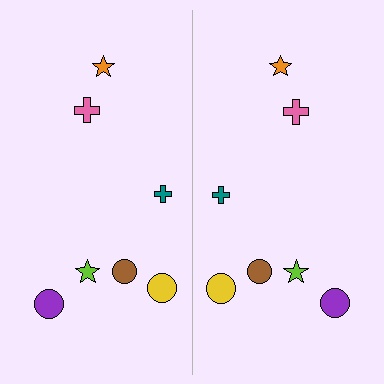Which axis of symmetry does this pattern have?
The pattern has a vertical axis of symmetry running through the center of the image.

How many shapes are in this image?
There are 14 shapes in this image.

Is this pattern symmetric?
Yes, this pattern has bilateral (reflection) symmetry.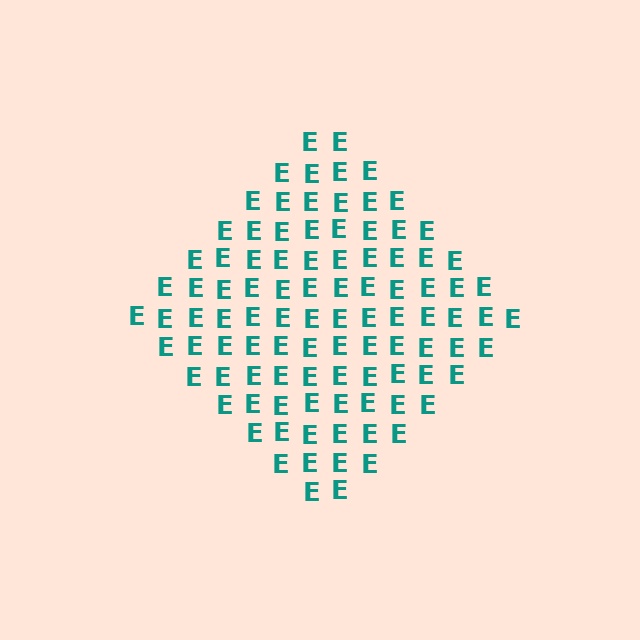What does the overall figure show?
The overall figure shows a diamond.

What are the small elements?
The small elements are letter E's.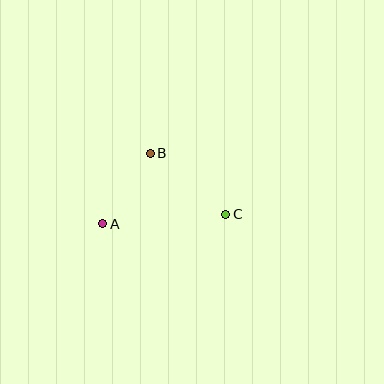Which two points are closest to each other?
Points A and B are closest to each other.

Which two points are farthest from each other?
Points A and C are farthest from each other.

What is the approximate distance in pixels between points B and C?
The distance between B and C is approximately 97 pixels.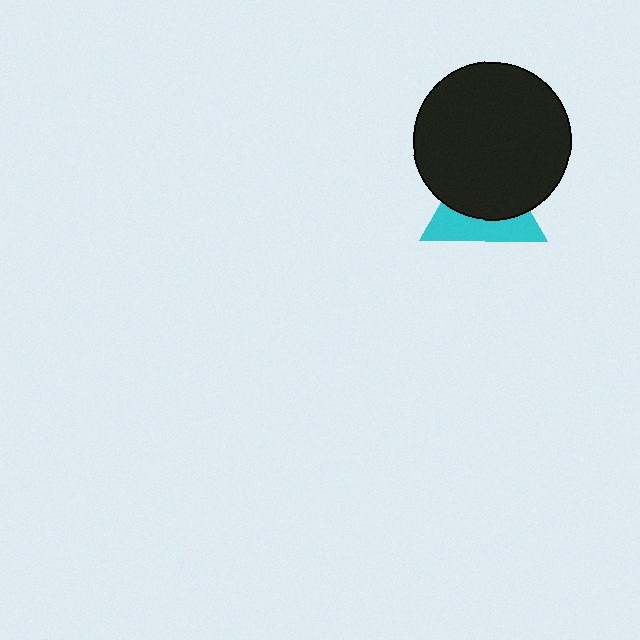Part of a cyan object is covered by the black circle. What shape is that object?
It is a triangle.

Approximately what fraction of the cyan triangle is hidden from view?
Roughly 58% of the cyan triangle is hidden behind the black circle.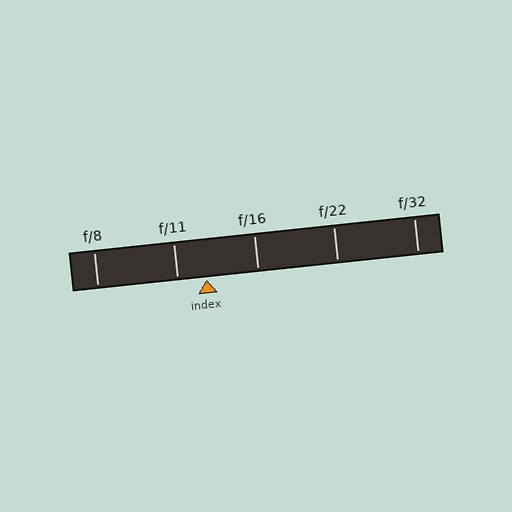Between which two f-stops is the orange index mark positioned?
The index mark is between f/11 and f/16.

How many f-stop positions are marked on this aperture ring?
There are 5 f-stop positions marked.